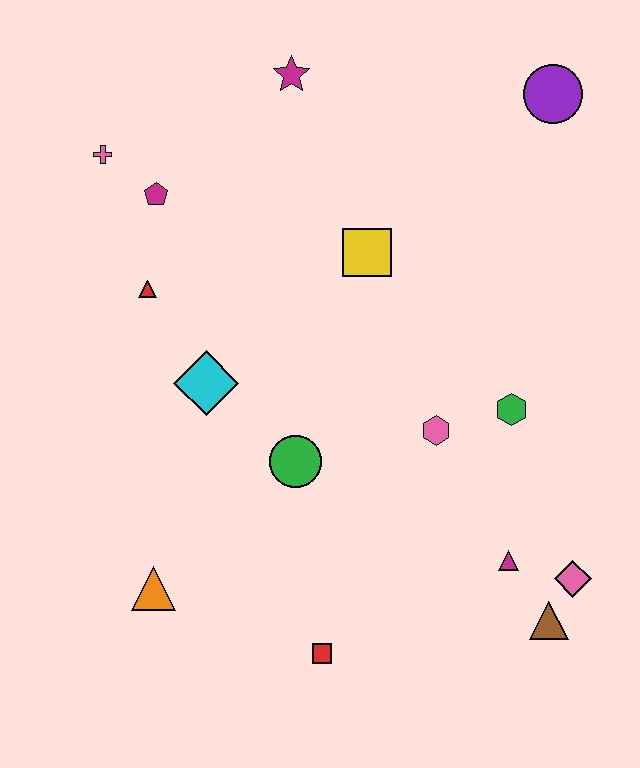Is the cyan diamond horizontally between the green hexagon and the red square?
No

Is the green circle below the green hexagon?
Yes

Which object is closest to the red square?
The orange triangle is closest to the red square.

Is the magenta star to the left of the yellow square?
Yes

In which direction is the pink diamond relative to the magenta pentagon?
The pink diamond is to the right of the magenta pentagon.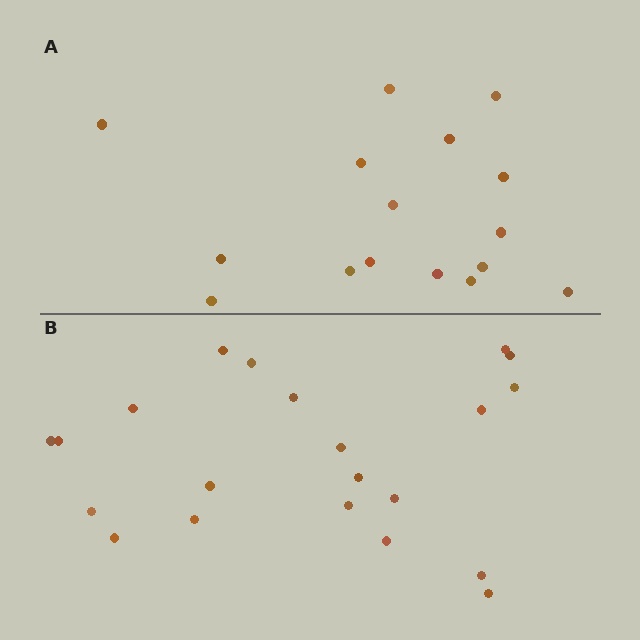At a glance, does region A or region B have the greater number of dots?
Region B (the bottom region) has more dots.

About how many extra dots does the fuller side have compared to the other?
Region B has about 5 more dots than region A.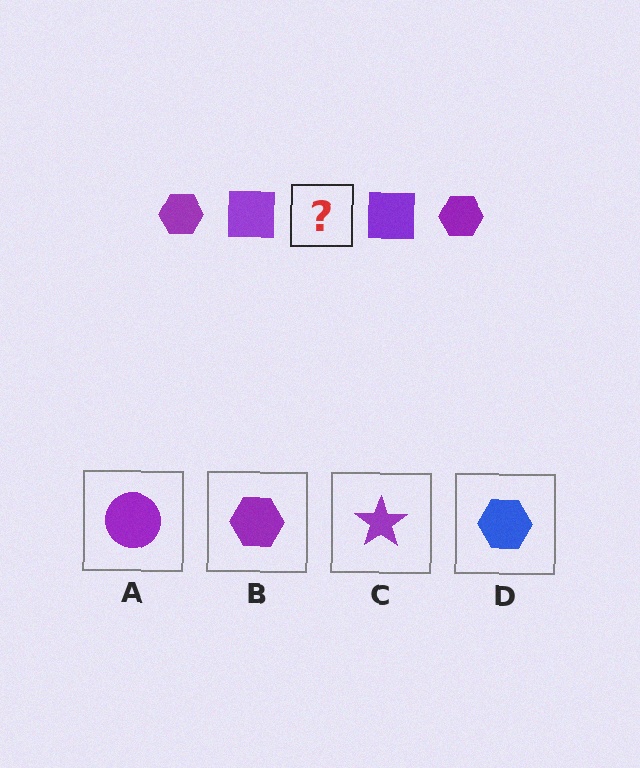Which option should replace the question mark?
Option B.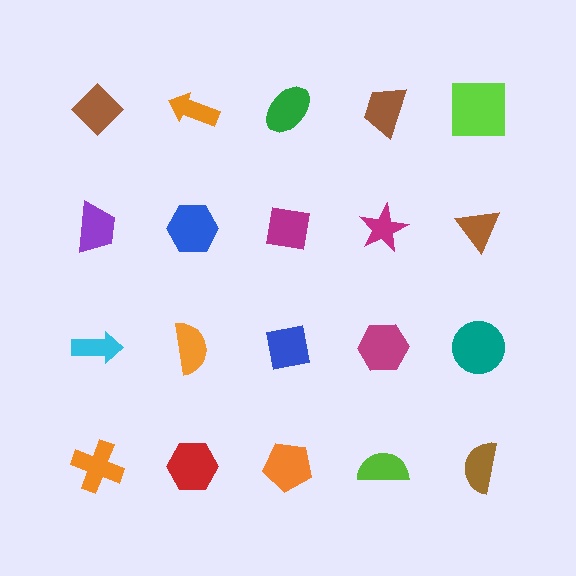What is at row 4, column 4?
A lime semicircle.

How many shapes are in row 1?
5 shapes.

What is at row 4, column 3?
An orange pentagon.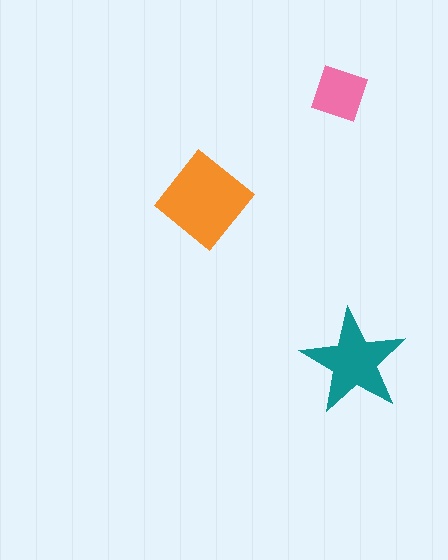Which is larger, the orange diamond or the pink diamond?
The orange diamond.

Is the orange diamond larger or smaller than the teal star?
Larger.